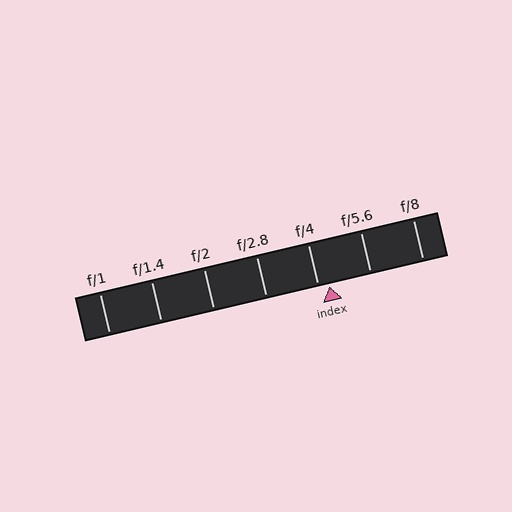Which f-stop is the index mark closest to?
The index mark is closest to f/4.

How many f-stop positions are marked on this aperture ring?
There are 7 f-stop positions marked.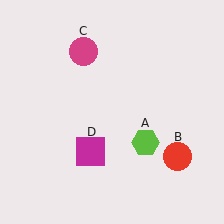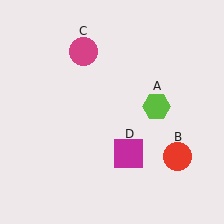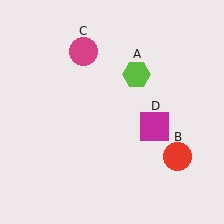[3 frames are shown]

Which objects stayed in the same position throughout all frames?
Red circle (object B) and magenta circle (object C) remained stationary.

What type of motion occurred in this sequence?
The lime hexagon (object A), magenta square (object D) rotated counterclockwise around the center of the scene.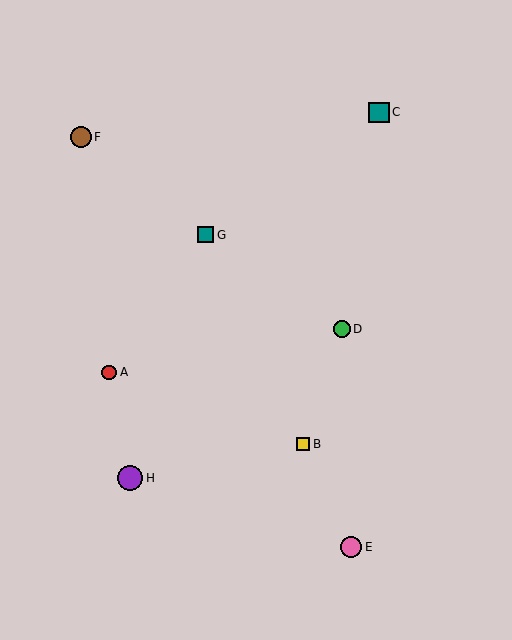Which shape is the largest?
The purple circle (labeled H) is the largest.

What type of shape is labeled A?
Shape A is a red circle.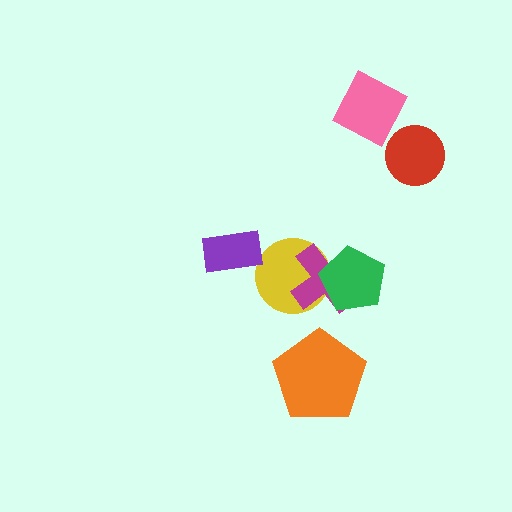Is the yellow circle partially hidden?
Yes, it is partially covered by another shape.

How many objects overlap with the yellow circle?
2 objects overlap with the yellow circle.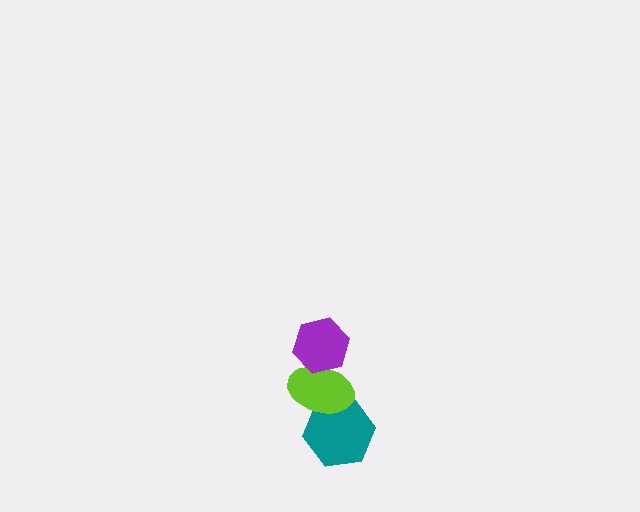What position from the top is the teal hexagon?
The teal hexagon is 3rd from the top.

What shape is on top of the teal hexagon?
The lime ellipse is on top of the teal hexagon.